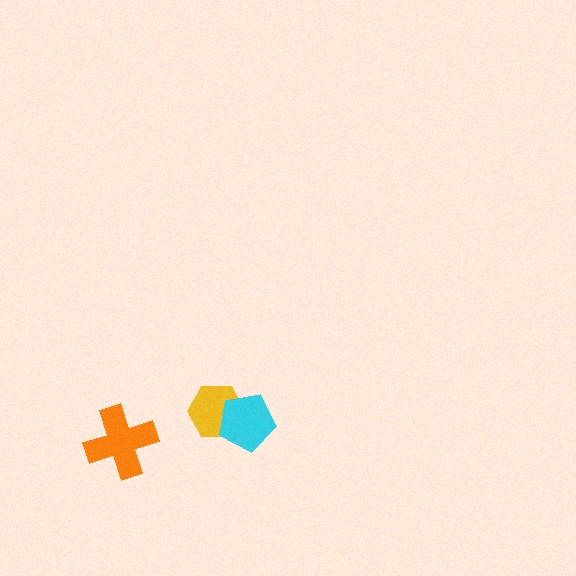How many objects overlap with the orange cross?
0 objects overlap with the orange cross.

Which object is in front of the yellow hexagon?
The cyan pentagon is in front of the yellow hexagon.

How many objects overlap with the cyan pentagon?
1 object overlaps with the cyan pentagon.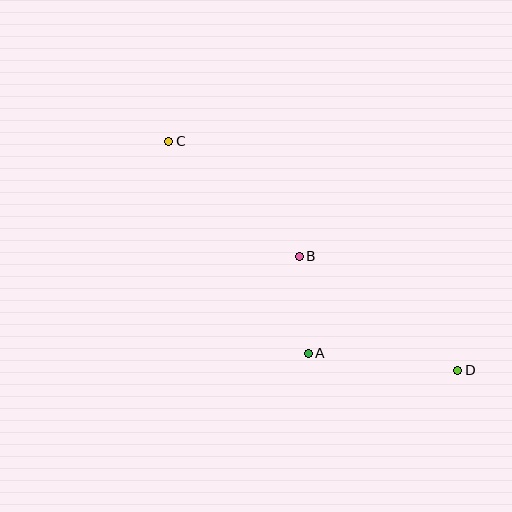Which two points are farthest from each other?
Points C and D are farthest from each other.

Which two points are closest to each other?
Points A and B are closest to each other.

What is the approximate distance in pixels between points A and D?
The distance between A and D is approximately 150 pixels.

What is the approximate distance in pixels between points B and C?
The distance between B and C is approximately 174 pixels.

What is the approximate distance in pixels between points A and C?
The distance between A and C is approximately 254 pixels.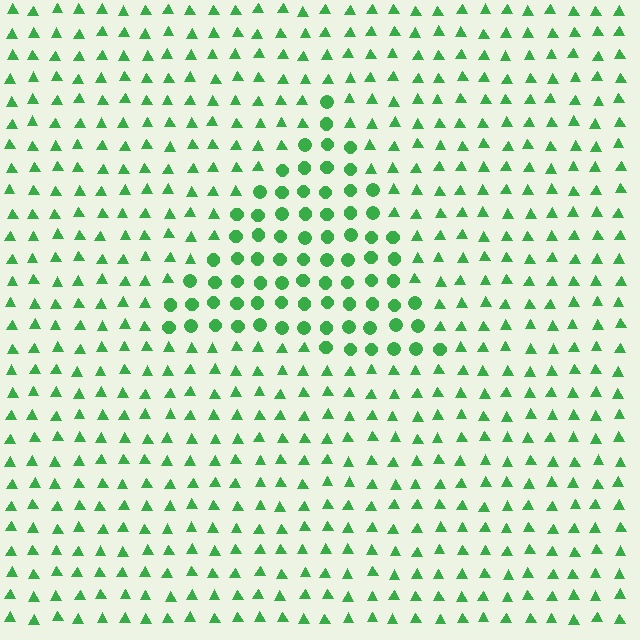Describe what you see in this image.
The image is filled with small green elements arranged in a uniform grid. A triangle-shaped region contains circles, while the surrounding area contains triangles. The boundary is defined purely by the change in element shape.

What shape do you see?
I see a triangle.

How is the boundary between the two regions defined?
The boundary is defined by a change in element shape: circles inside vs. triangles outside. All elements share the same color and spacing.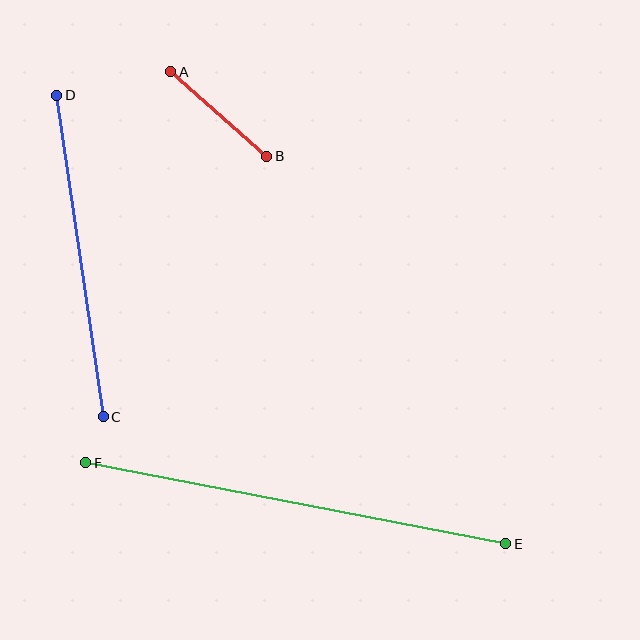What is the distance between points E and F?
The distance is approximately 427 pixels.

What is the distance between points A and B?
The distance is approximately 128 pixels.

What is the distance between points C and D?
The distance is approximately 325 pixels.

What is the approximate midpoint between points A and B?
The midpoint is at approximately (219, 114) pixels.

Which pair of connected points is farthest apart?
Points E and F are farthest apart.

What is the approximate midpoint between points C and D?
The midpoint is at approximately (80, 256) pixels.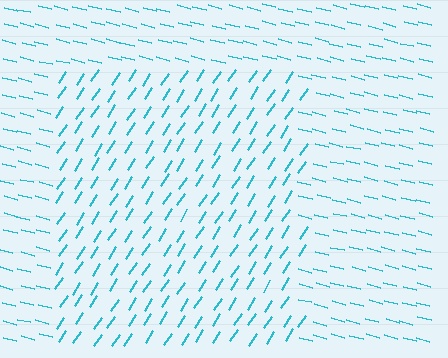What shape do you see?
I see a rectangle.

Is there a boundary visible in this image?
Yes, there is a texture boundary formed by a change in line orientation.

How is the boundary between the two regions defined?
The boundary is defined purely by a change in line orientation (approximately 71 degrees difference). All lines are the same color and thickness.